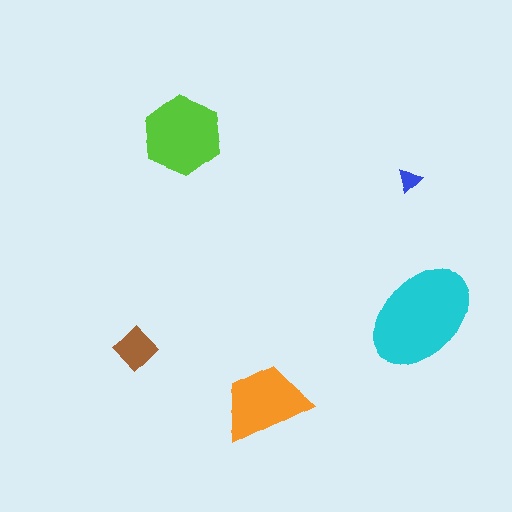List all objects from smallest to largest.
The blue triangle, the brown diamond, the orange trapezoid, the lime hexagon, the cyan ellipse.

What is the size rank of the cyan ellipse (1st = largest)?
1st.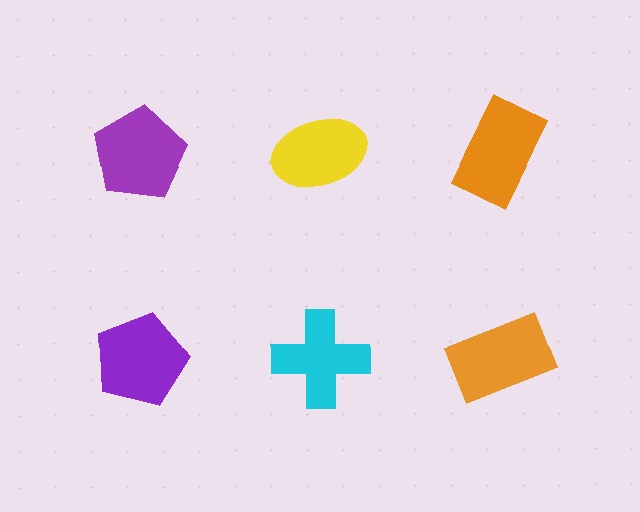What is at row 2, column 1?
A purple pentagon.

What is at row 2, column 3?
An orange rectangle.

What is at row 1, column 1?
A purple pentagon.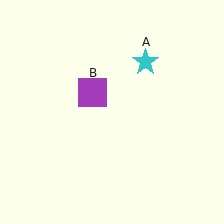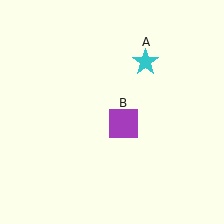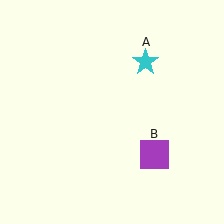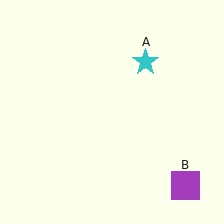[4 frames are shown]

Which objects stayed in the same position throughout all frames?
Cyan star (object A) remained stationary.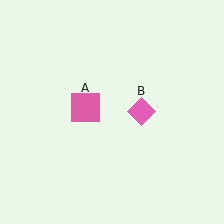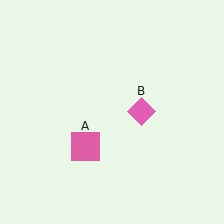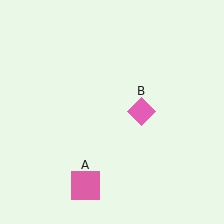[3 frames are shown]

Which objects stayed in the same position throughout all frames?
Pink diamond (object B) remained stationary.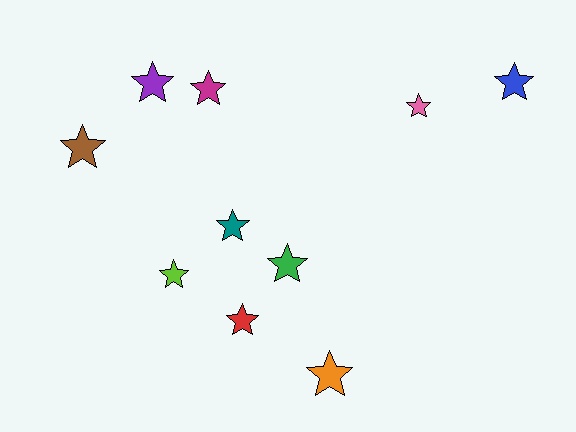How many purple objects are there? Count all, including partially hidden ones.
There is 1 purple object.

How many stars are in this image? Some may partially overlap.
There are 10 stars.